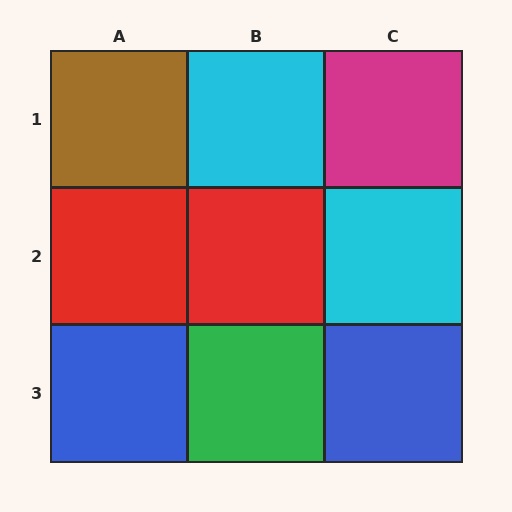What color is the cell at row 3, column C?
Blue.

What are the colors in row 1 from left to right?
Brown, cyan, magenta.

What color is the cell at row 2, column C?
Cyan.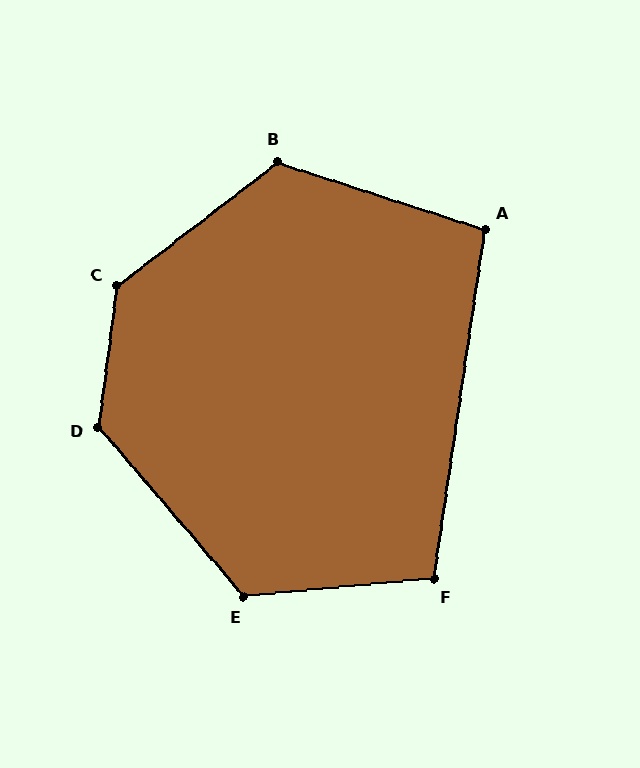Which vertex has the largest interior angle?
C, at approximately 135 degrees.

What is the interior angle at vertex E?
Approximately 125 degrees (obtuse).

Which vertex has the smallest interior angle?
A, at approximately 100 degrees.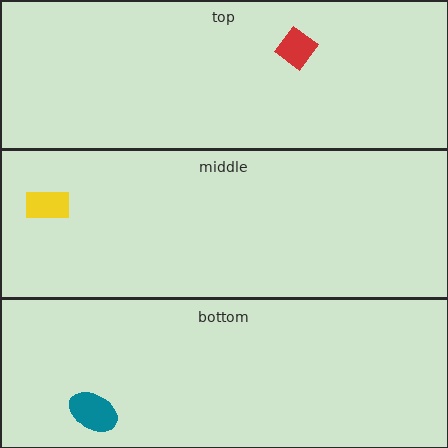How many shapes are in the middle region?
1.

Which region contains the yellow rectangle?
The middle region.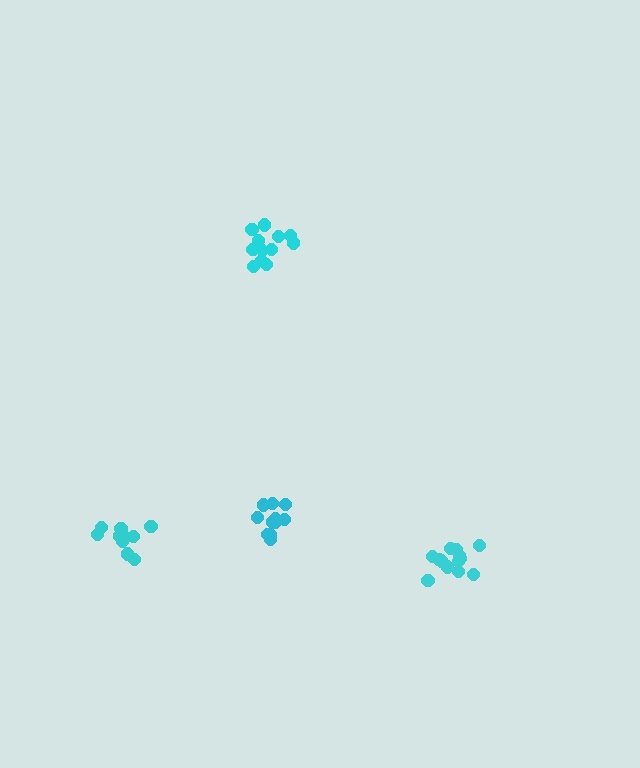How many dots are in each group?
Group 1: 10 dots, Group 2: 13 dots, Group 3: 12 dots, Group 4: 11 dots (46 total).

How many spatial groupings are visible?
There are 4 spatial groupings.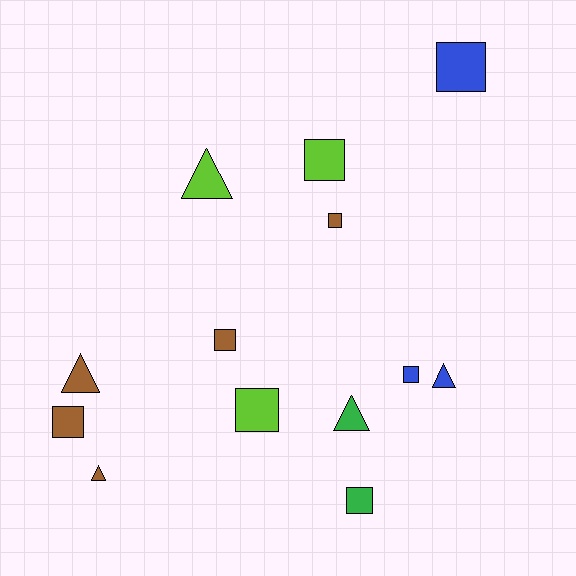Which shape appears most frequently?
Square, with 8 objects.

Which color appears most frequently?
Brown, with 5 objects.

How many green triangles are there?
There is 1 green triangle.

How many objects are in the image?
There are 13 objects.